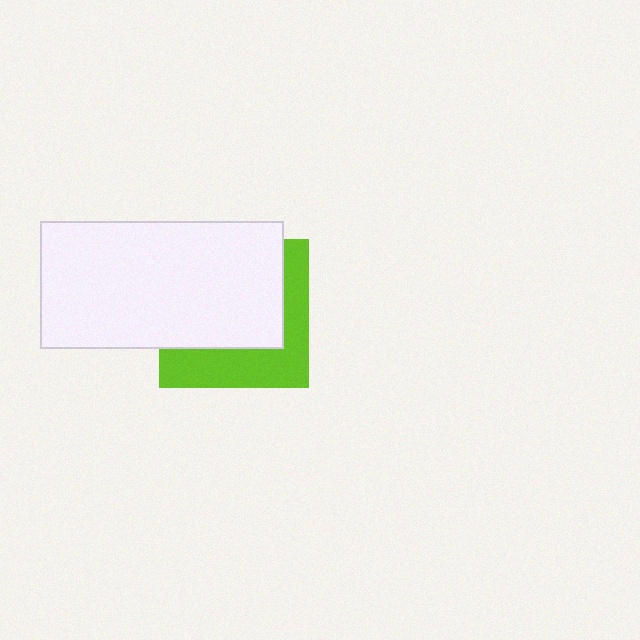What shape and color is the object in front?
The object in front is a white rectangle.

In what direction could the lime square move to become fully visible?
The lime square could move toward the lower-right. That would shift it out from behind the white rectangle entirely.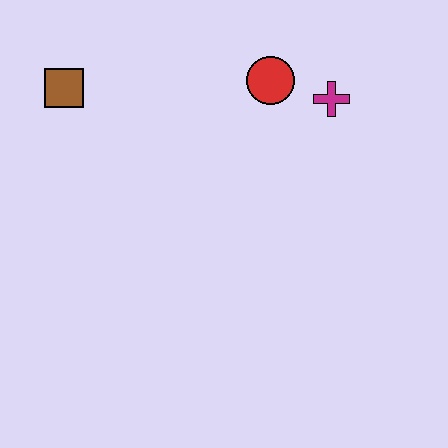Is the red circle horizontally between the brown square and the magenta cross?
Yes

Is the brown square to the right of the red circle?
No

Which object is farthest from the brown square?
The magenta cross is farthest from the brown square.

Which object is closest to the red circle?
The magenta cross is closest to the red circle.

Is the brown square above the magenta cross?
Yes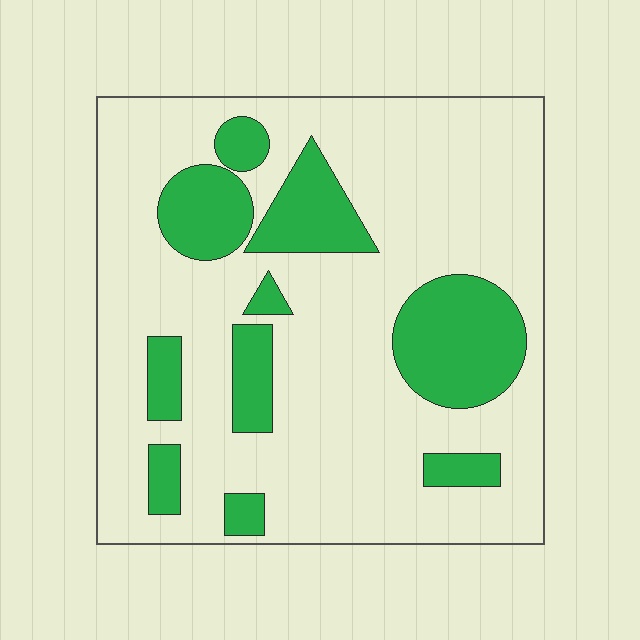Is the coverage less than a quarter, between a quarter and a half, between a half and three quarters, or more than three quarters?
Less than a quarter.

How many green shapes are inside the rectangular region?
10.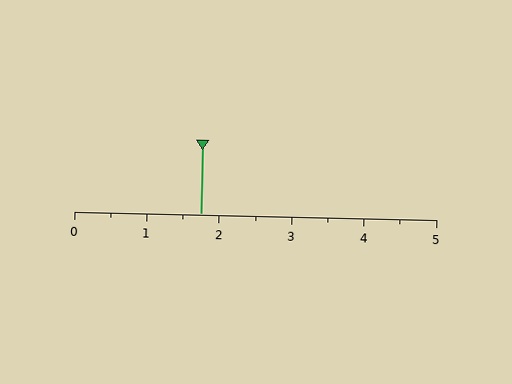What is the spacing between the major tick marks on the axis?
The major ticks are spaced 1 apart.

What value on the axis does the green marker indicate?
The marker indicates approximately 1.8.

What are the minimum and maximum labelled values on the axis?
The axis runs from 0 to 5.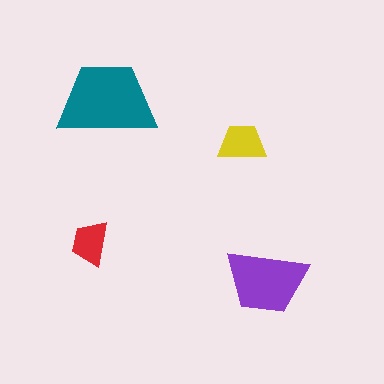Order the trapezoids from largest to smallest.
the teal one, the purple one, the yellow one, the red one.